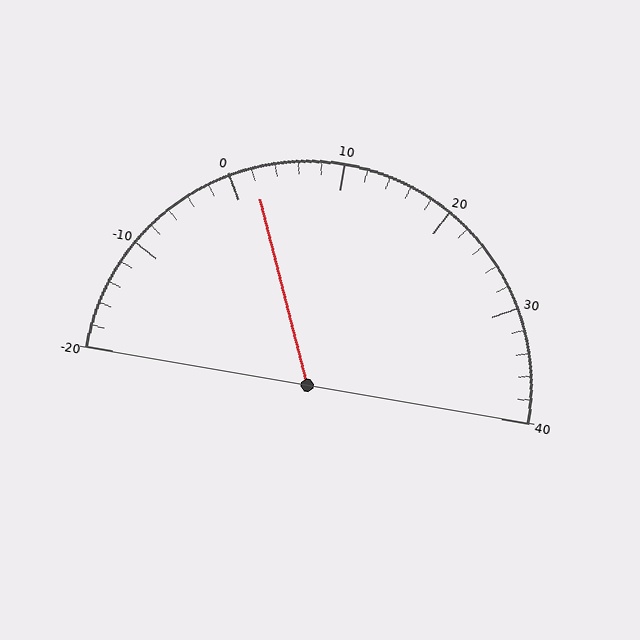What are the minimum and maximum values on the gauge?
The gauge ranges from -20 to 40.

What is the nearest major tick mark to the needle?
The nearest major tick mark is 0.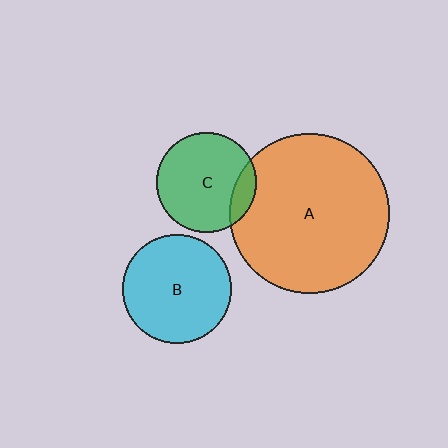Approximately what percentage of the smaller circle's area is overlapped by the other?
Approximately 15%.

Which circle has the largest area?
Circle A (orange).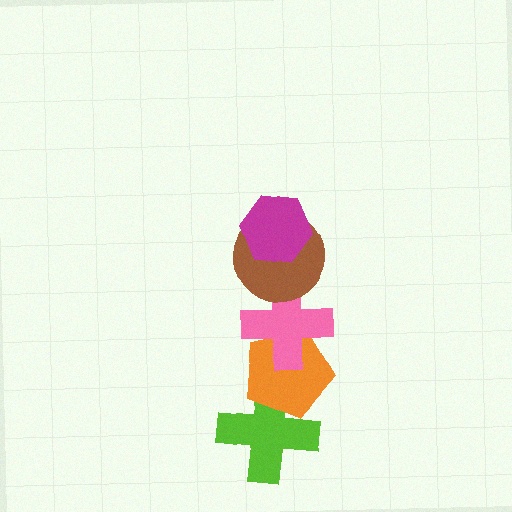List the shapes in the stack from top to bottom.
From top to bottom: the magenta hexagon, the brown circle, the pink cross, the orange pentagon, the lime cross.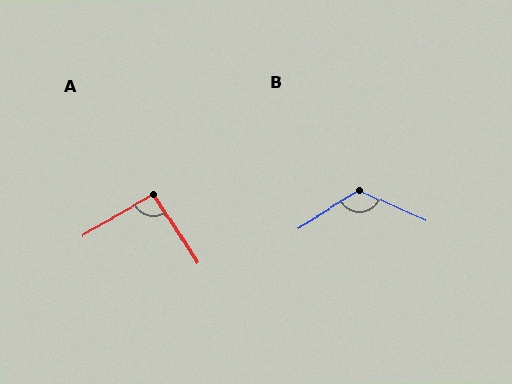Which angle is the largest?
B, at approximately 124 degrees.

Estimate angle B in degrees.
Approximately 124 degrees.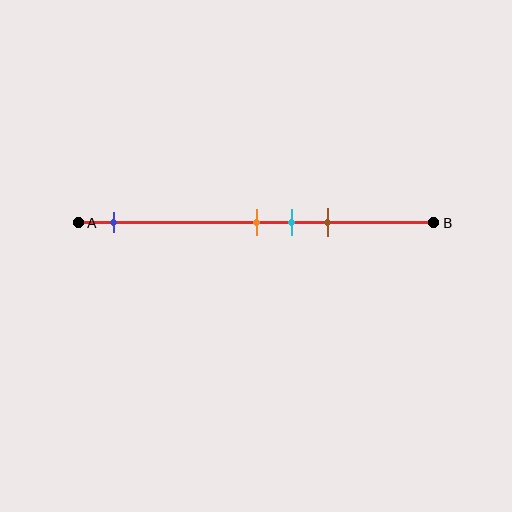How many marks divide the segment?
There are 4 marks dividing the segment.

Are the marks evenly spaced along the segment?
No, the marks are not evenly spaced.